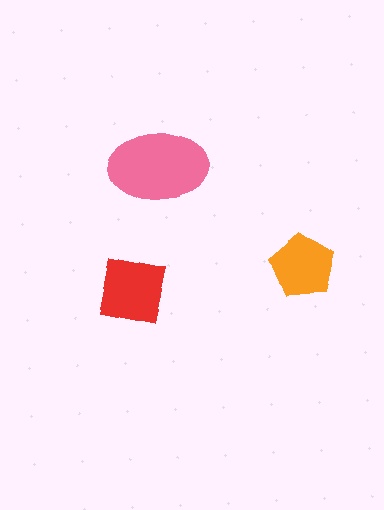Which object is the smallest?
The orange pentagon.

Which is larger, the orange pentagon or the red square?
The red square.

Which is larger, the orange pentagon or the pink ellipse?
The pink ellipse.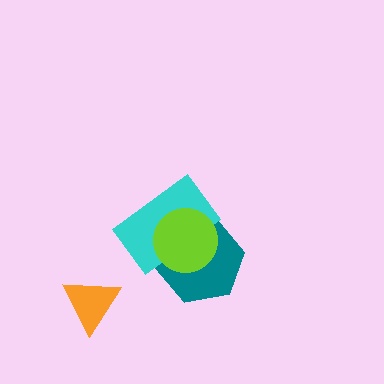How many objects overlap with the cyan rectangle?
2 objects overlap with the cyan rectangle.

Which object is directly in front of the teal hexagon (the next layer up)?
The cyan rectangle is directly in front of the teal hexagon.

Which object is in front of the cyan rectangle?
The lime circle is in front of the cyan rectangle.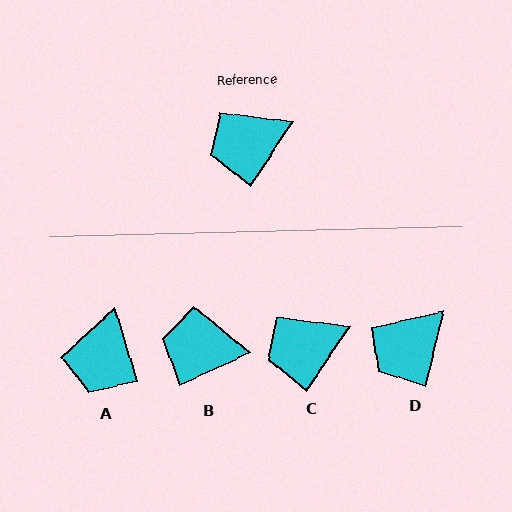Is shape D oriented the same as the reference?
No, it is off by about 20 degrees.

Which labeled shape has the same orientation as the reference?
C.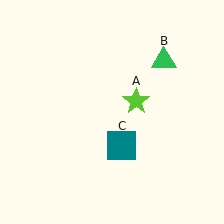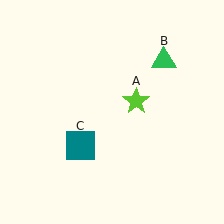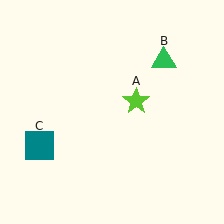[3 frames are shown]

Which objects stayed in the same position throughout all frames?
Lime star (object A) and green triangle (object B) remained stationary.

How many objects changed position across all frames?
1 object changed position: teal square (object C).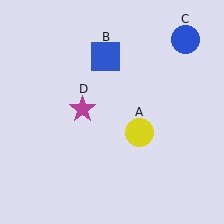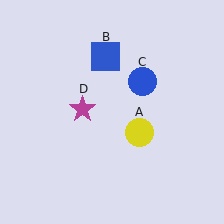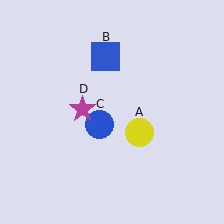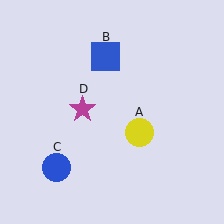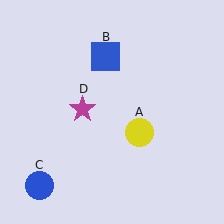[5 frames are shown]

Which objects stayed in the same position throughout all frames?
Yellow circle (object A) and blue square (object B) and magenta star (object D) remained stationary.